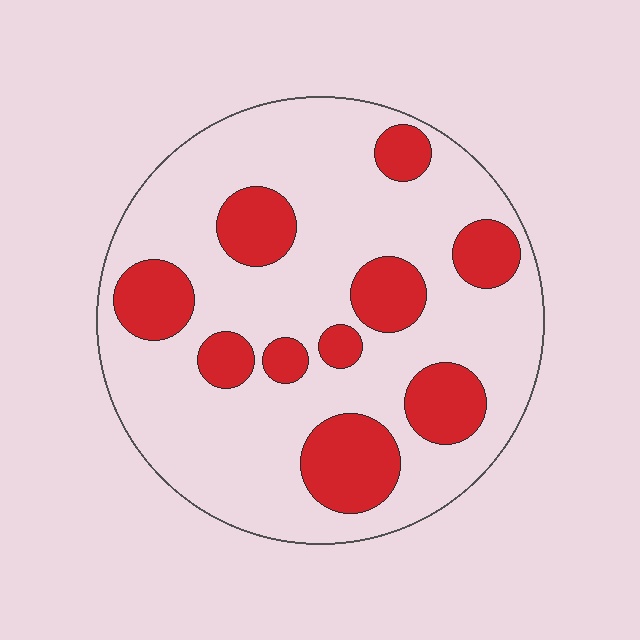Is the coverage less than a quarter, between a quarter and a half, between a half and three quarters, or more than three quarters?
Between a quarter and a half.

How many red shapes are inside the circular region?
10.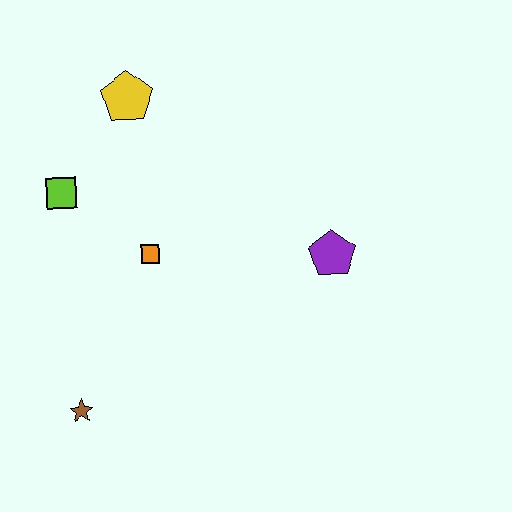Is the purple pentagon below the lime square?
Yes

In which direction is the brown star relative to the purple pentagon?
The brown star is to the left of the purple pentagon.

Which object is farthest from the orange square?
The purple pentagon is farthest from the orange square.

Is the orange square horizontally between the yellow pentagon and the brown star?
No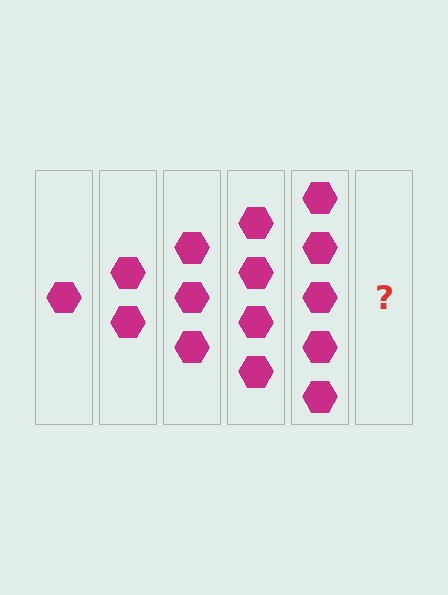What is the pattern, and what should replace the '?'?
The pattern is that each step adds one more hexagon. The '?' should be 6 hexagons.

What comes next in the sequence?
The next element should be 6 hexagons.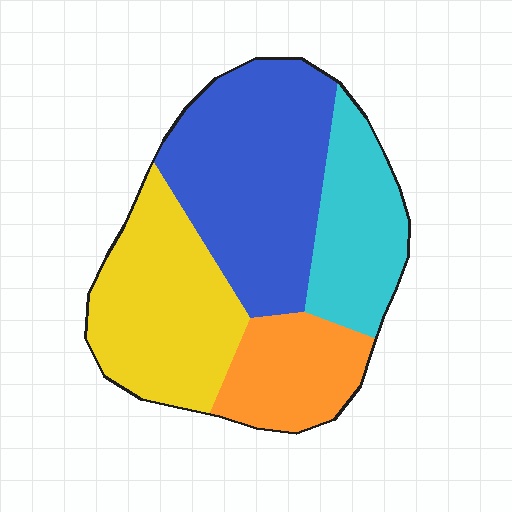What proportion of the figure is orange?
Orange takes up about one sixth (1/6) of the figure.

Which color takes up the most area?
Blue, at roughly 35%.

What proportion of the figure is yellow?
Yellow covers 28% of the figure.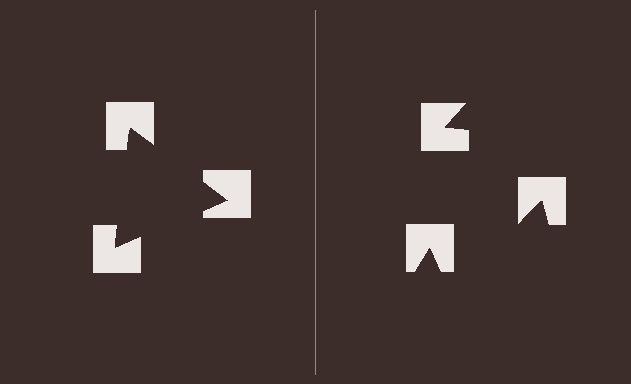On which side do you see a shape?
An illusory triangle appears on the left side. On the right side the wedge cuts are rotated, so no coherent shape forms.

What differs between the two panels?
The notched squares are positioned identically on both sides; only the wedge orientations differ. On the left they align to a triangle; on the right they are misaligned.